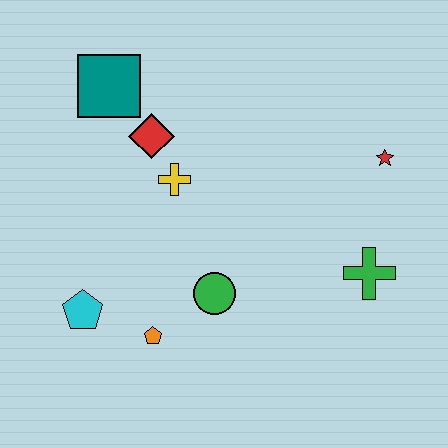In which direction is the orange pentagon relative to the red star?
The orange pentagon is to the left of the red star.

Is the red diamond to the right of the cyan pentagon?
Yes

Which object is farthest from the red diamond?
The green cross is farthest from the red diamond.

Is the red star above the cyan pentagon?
Yes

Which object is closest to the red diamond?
The yellow cross is closest to the red diamond.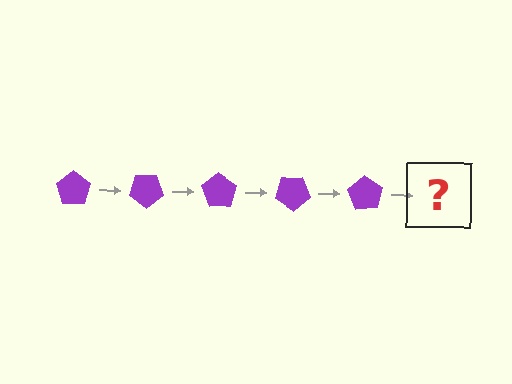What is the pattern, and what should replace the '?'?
The pattern is that the pentagon rotates 35 degrees each step. The '?' should be a purple pentagon rotated 175 degrees.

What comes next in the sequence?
The next element should be a purple pentagon rotated 175 degrees.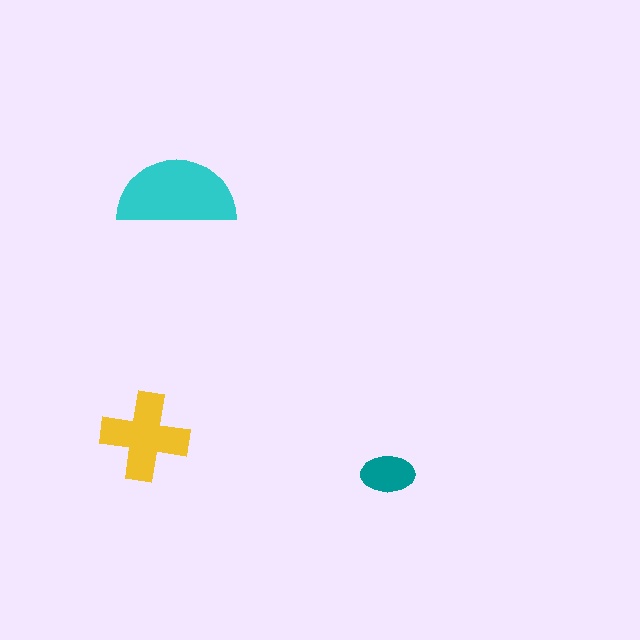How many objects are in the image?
There are 3 objects in the image.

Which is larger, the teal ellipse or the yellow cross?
The yellow cross.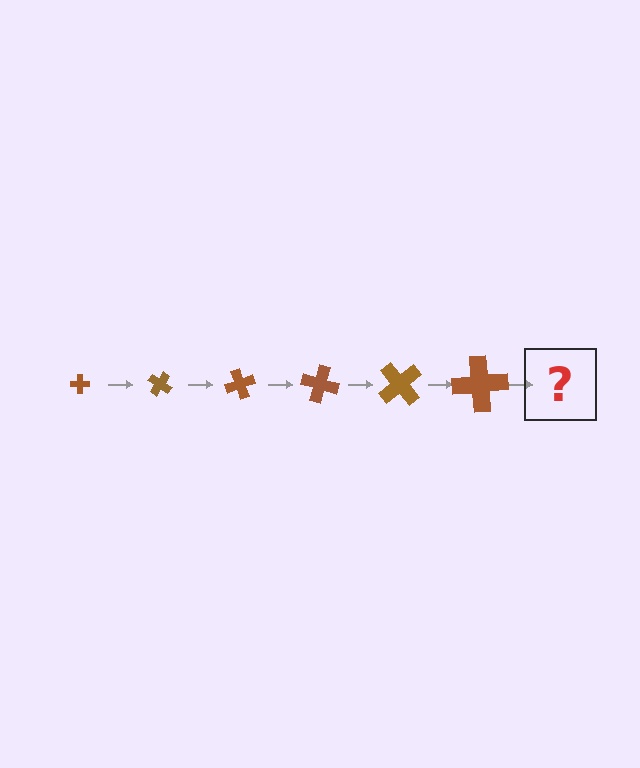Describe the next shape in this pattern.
It should be a cross, larger than the previous one and rotated 210 degrees from the start.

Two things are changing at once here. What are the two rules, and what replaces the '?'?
The two rules are that the cross grows larger each step and it rotates 35 degrees each step. The '?' should be a cross, larger than the previous one and rotated 210 degrees from the start.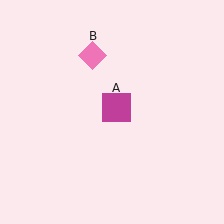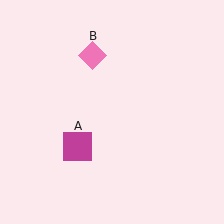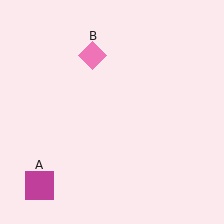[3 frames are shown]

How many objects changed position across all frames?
1 object changed position: magenta square (object A).